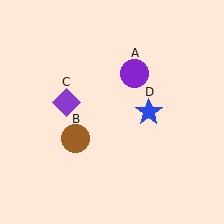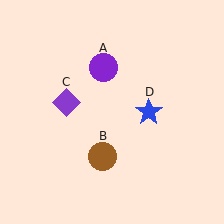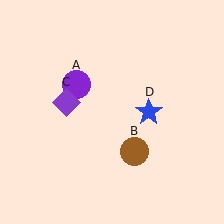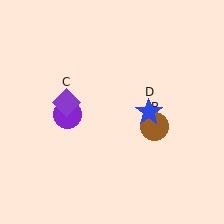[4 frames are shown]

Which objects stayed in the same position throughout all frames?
Purple diamond (object C) and blue star (object D) remained stationary.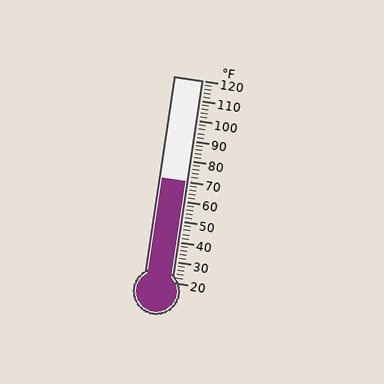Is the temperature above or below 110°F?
The temperature is below 110°F.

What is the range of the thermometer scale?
The thermometer scale ranges from 20°F to 120°F.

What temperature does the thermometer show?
The thermometer shows approximately 70°F.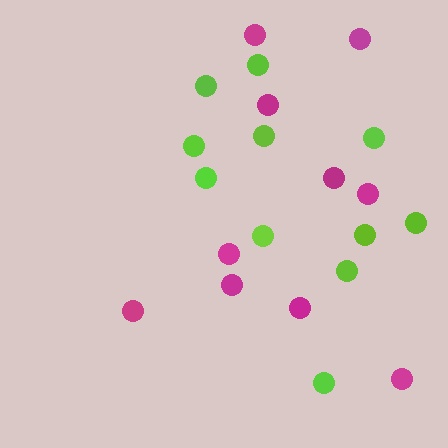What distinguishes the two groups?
There are 2 groups: one group of magenta circles (10) and one group of lime circles (11).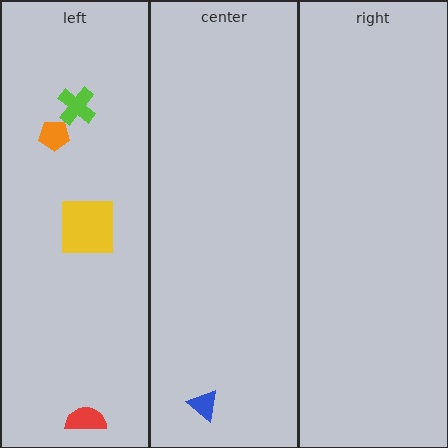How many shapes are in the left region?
4.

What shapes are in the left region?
The orange pentagon, the yellow square, the lime cross, the red semicircle.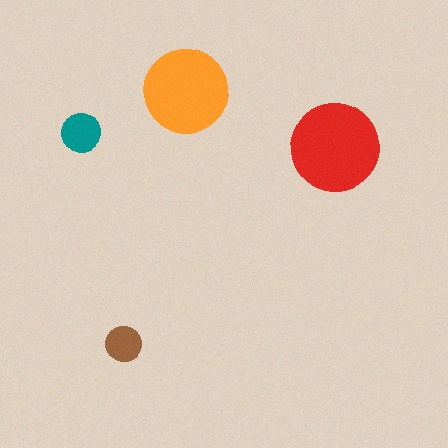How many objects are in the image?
There are 4 objects in the image.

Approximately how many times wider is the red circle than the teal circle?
About 2.5 times wider.